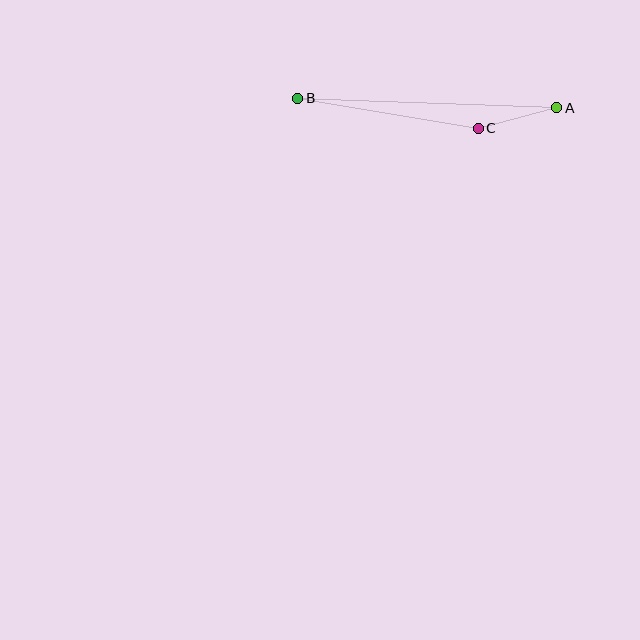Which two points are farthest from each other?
Points A and B are farthest from each other.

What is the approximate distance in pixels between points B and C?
The distance between B and C is approximately 183 pixels.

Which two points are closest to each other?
Points A and C are closest to each other.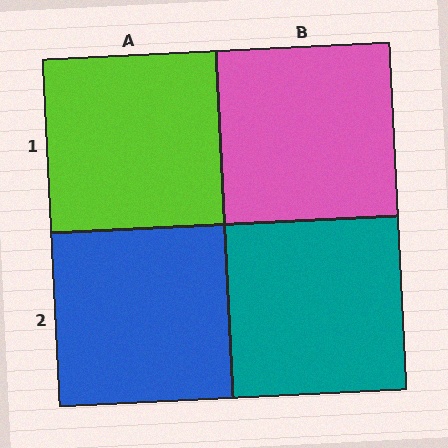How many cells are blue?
1 cell is blue.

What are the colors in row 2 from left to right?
Blue, teal.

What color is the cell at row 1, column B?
Pink.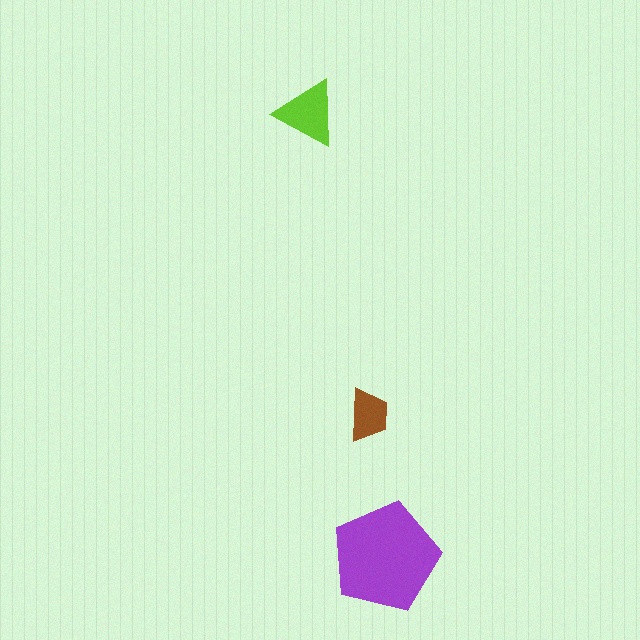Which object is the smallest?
The brown trapezoid.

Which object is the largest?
The purple pentagon.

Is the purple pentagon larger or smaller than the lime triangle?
Larger.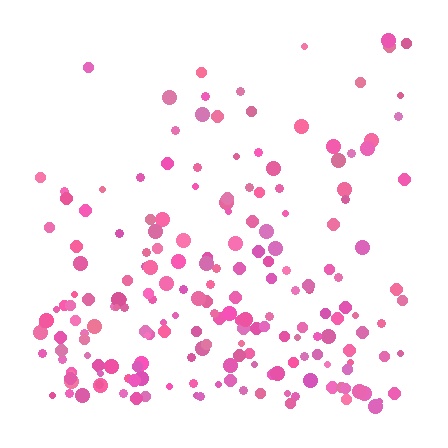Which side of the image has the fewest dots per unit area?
The top.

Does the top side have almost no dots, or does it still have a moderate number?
Still a moderate number, just noticeably fewer than the bottom.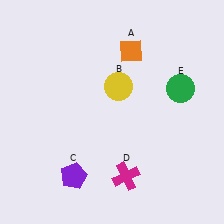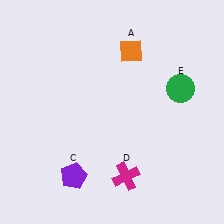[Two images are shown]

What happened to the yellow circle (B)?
The yellow circle (B) was removed in Image 2. It was in the top-right area of Image 1.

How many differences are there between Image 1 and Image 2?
There is 1 difference between the two images.